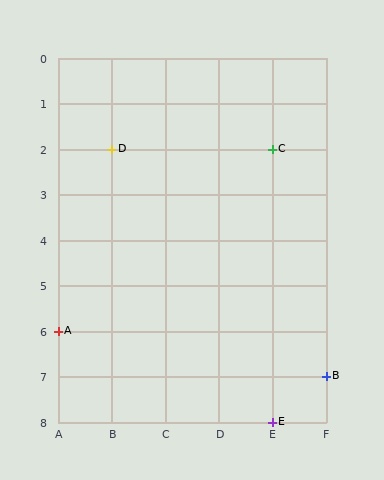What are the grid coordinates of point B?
Point B is at grid coordinates (F, 7).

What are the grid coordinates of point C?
Point C is at grid coordinates (E, 2).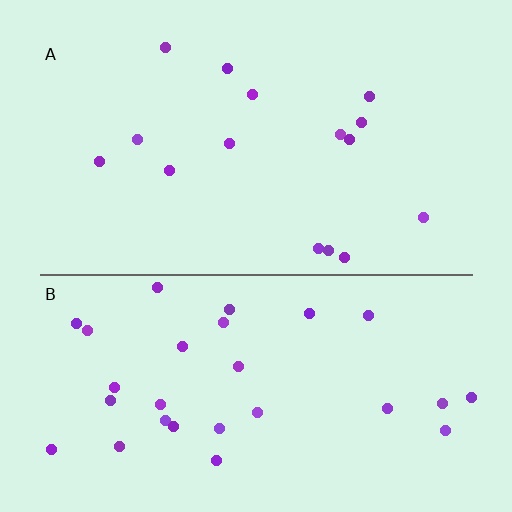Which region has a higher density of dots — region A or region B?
B (the bottom).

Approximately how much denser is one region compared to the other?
Approximately 1.8× — region B over region A.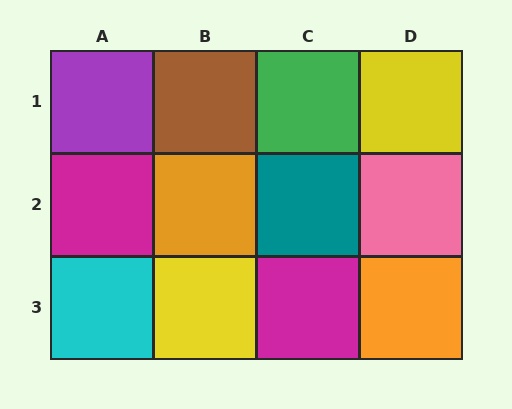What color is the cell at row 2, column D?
Pink.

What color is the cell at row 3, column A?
Cyan.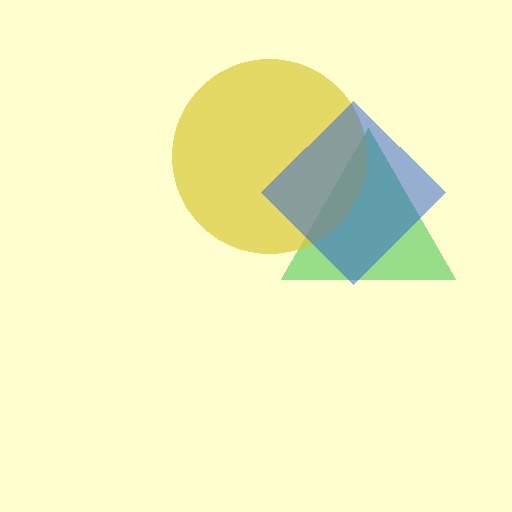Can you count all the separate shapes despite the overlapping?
Yes, there are 3 separate shapes.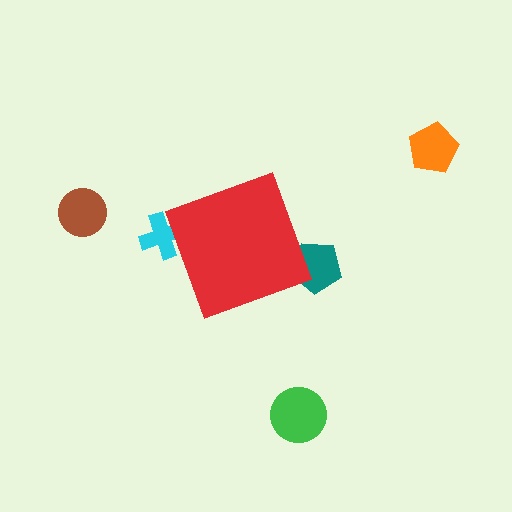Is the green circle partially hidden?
No, the green circle is fully visible.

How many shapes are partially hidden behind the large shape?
2 shapes are partially hidden.